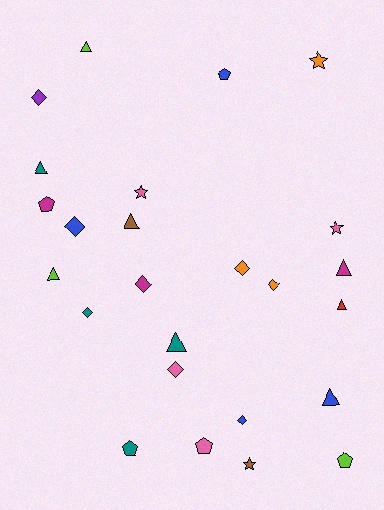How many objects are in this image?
There are 25 objects.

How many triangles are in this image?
There are 8 triangles.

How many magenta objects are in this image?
There are 3 magenta objects.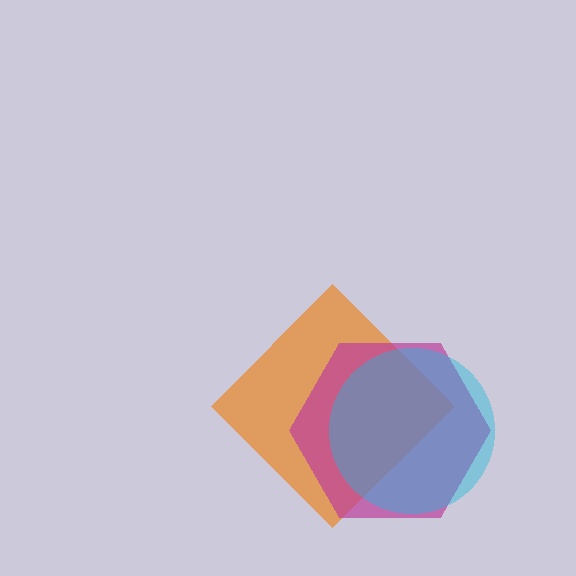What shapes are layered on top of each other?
The layered shapes are: an orange diamond, a magenta hexagon, a cyan circle.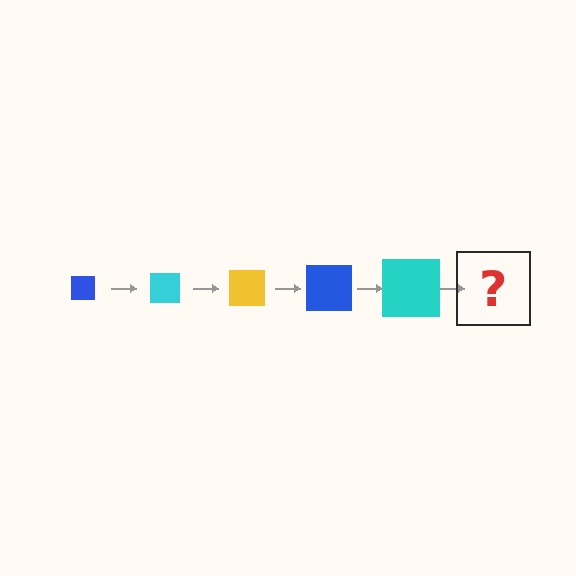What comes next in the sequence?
The next element should be a yellow square, larger than the previous one.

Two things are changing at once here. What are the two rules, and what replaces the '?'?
The two rules are that the square grows larger each step and the color cycles through blue, cyan, and yellow. The '?' should be a yellow square, larger than the previous one.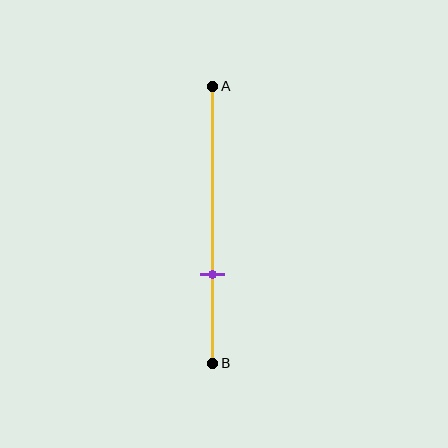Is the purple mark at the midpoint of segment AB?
No, the mark is at about 70% from A, not at the 50% midpoint.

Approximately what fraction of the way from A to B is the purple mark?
The purple mark is approximately 70% of the way from A to B.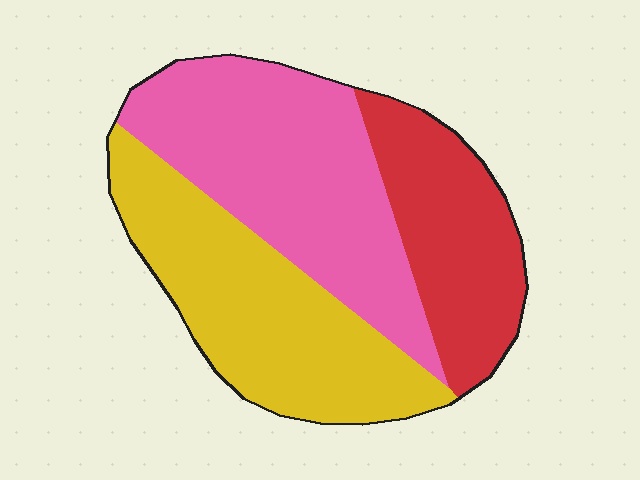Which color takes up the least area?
Red, at roughly 25%.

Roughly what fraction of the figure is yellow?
Yellow takes up about three eighths (3/8) of the figure.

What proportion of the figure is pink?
Pink takes up about two fifths (2/5) of the figure.